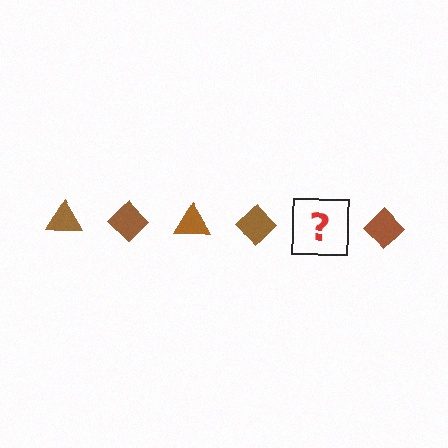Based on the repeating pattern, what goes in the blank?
The blank should be a brown triangle.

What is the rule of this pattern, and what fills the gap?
The rule is that the pattern cycles through triangle, diamond shapes in brown. The gap should be filled with a brown triangle.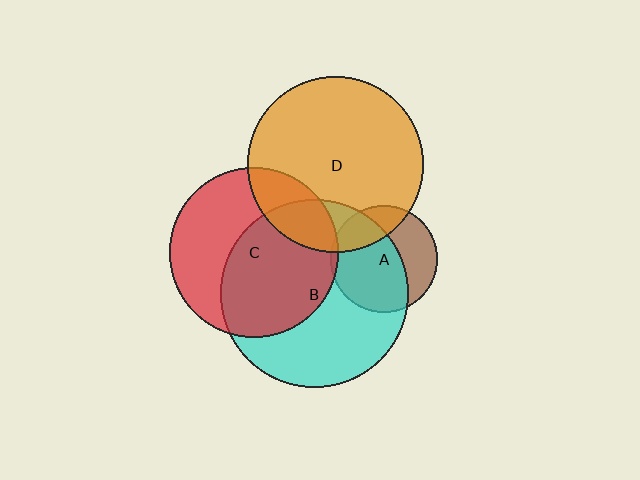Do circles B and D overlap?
Yes.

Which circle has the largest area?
Circle B (cyan).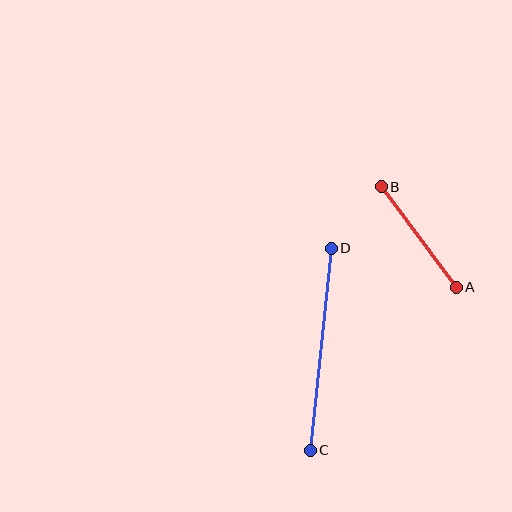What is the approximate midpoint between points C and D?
The midpoint is at approximately (321, 349) pixels.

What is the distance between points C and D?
The distance is approximately 203 pixels.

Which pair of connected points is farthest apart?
Points C and D are farthest apart.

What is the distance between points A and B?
The distance is approximately 125 pixels.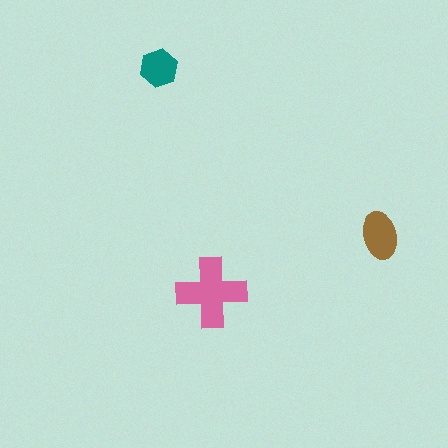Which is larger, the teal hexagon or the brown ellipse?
The brown ellipse.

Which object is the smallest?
The teal hexagon.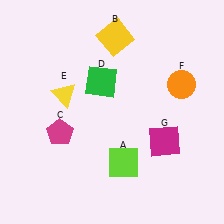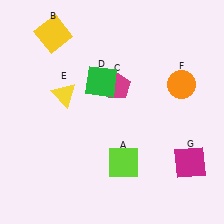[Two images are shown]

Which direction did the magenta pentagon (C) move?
The magenta pentagon (C) moved right.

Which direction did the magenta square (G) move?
The magenta square (G) moved right.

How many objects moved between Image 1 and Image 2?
3 objects moved between the two images.